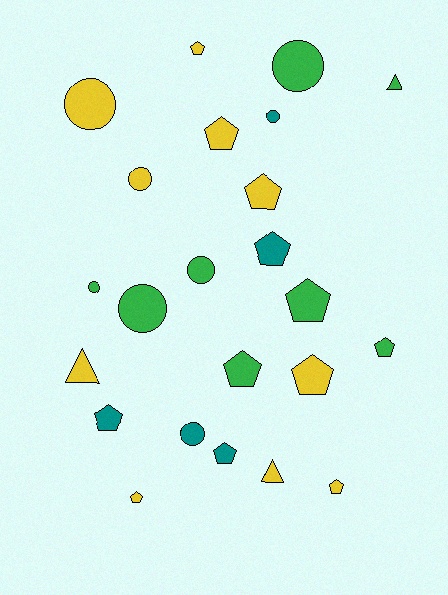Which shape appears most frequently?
Pentagon, with 12 objects.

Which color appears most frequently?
Yellow, with 10 objects.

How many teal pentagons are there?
There are 3 teal pentagons.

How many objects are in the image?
There are 23 objects.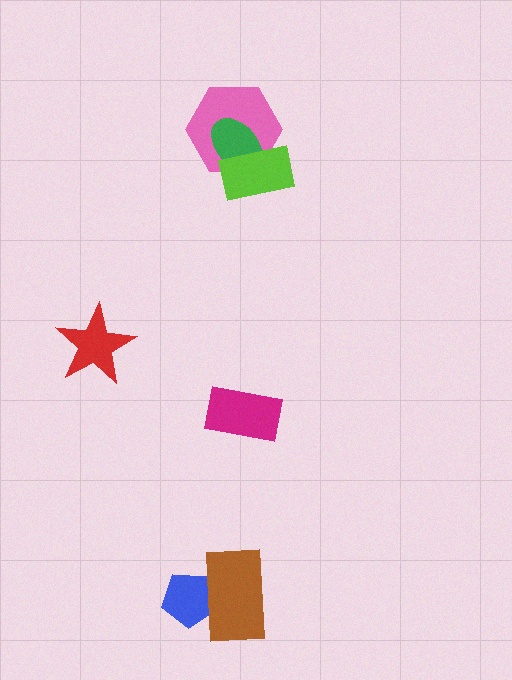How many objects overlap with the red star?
0 objects overlap with the red star.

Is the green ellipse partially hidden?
Yes, it is partially covered by another shape.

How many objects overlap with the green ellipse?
2 objects overlap with the green ellipse.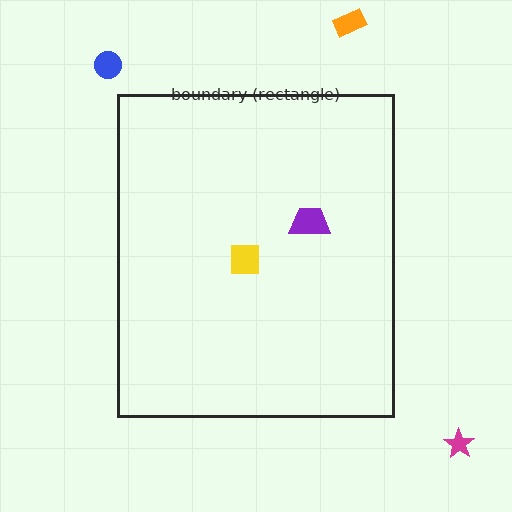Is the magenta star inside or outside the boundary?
Outside.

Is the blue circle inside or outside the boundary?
Outside.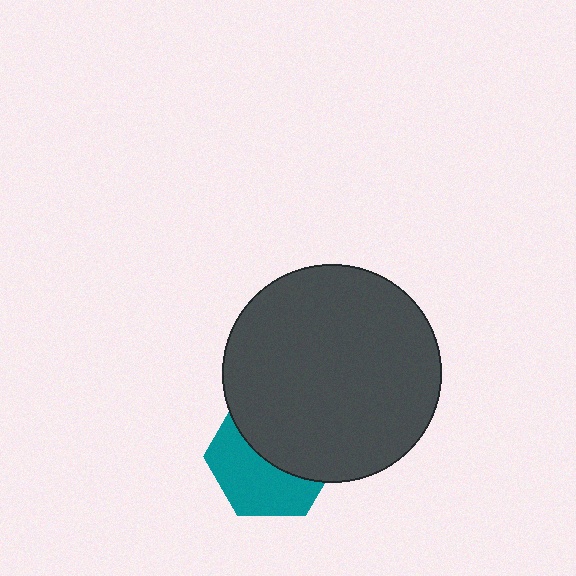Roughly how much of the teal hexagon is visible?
About half of it is visible (roughly 49%).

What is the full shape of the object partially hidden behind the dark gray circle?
The partially hidden object is a teal hexagon.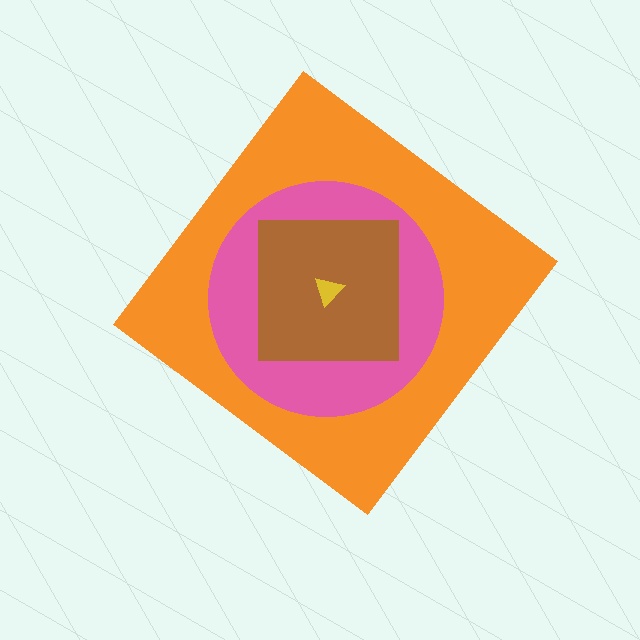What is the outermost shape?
The orange diamond.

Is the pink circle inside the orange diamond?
Yes.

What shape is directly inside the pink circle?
The brown square.